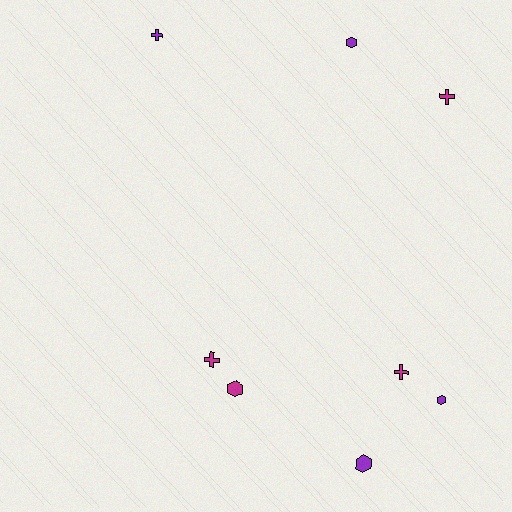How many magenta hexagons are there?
There is 1 magenta hexagon.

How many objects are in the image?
There are 8 objects.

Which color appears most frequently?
Purple, with 4 objects.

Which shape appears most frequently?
Hexagon, with 4 objects.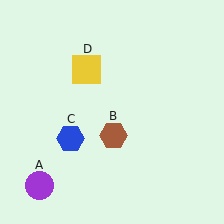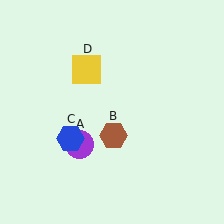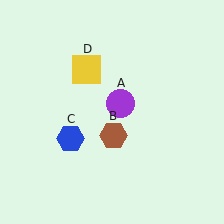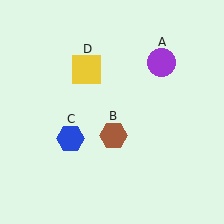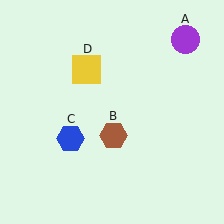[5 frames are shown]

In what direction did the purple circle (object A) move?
The purple circle (object A) moved up and to the right.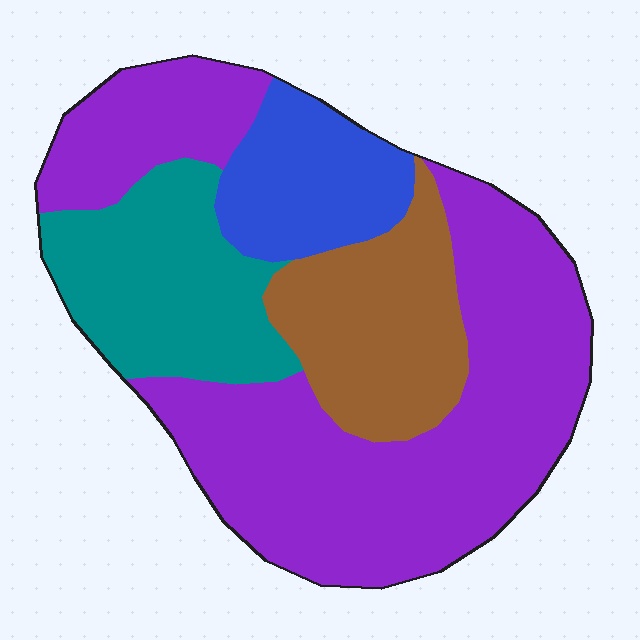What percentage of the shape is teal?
Teal takes up less than a quarter of the shape.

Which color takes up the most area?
Purple, at roughly 50%.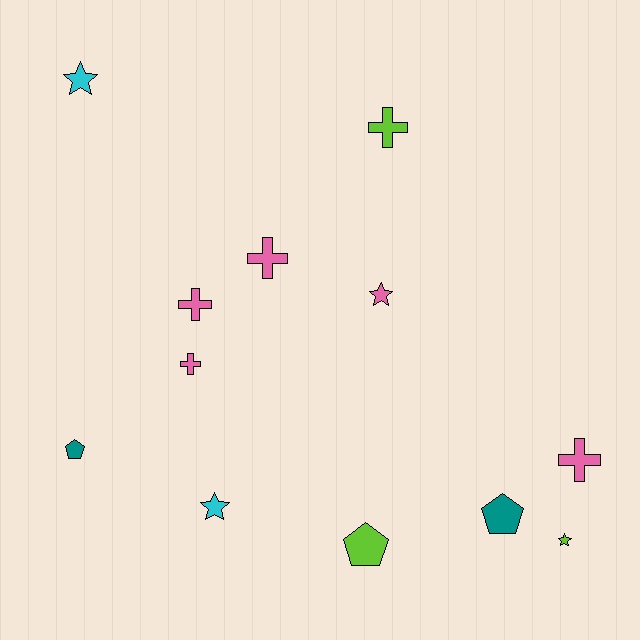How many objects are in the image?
There are 12 objects.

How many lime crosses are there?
There is 1 lime cross.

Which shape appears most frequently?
Cross, with 5 objects.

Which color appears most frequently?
Pink, with 5 objects.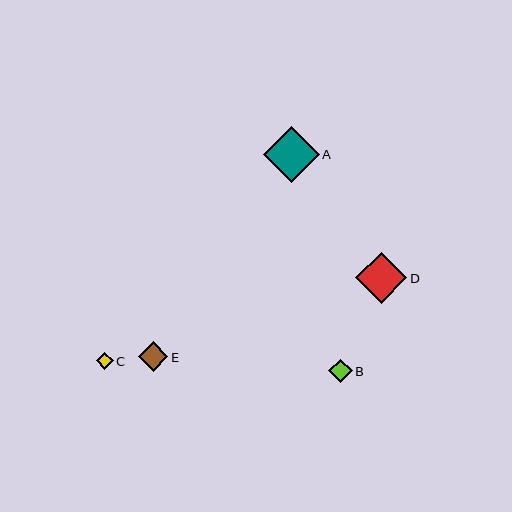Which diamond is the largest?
Diamond A is the largest with a size of approximately 56 pixels.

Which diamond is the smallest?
Diamond C is the smallest with a size of approximately 17 pixels.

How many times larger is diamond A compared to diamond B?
Diamond A is approximately 2.4 times the size of diamond B.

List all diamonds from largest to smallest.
From largest to smallest: A, D, E, B, C.